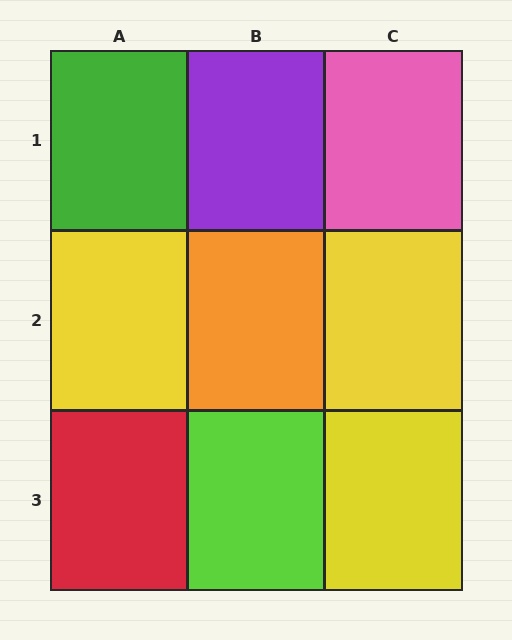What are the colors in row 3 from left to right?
Red, lime, yellow.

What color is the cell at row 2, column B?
Orange.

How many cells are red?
1 cell is red.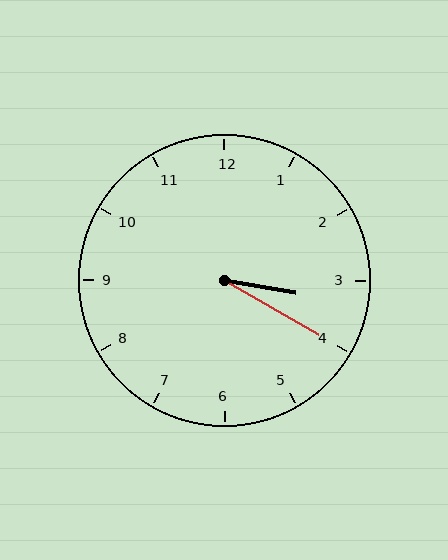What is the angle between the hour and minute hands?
Approximately 20 degrees.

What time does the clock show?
3:20.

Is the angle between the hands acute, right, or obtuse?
It is acute.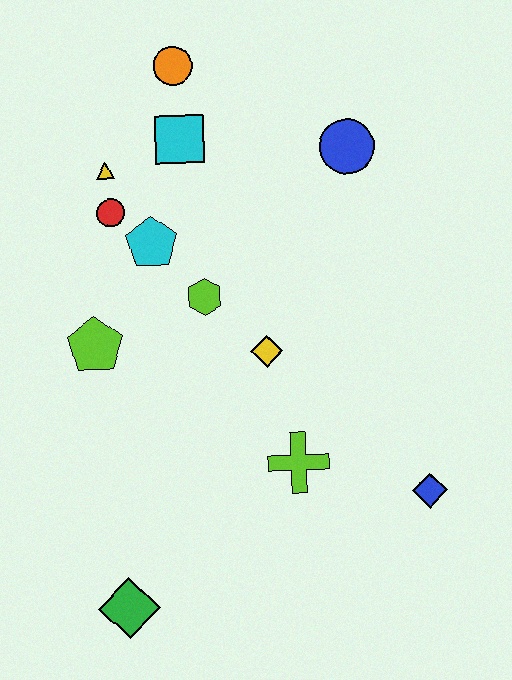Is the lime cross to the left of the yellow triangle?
No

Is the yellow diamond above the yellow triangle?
No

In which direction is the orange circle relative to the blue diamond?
The orange circle is above the blue diamond.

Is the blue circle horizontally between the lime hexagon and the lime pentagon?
No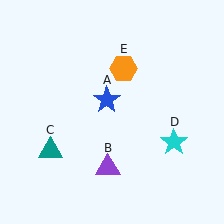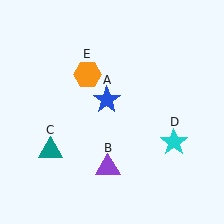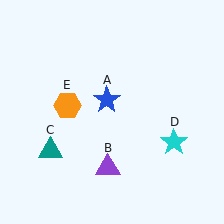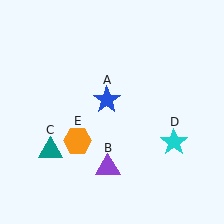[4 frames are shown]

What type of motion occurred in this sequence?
The orange hexagon (object E) rotated counterclockwise around the center of the scene.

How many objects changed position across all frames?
1 object changed position: orange hexagon (object E).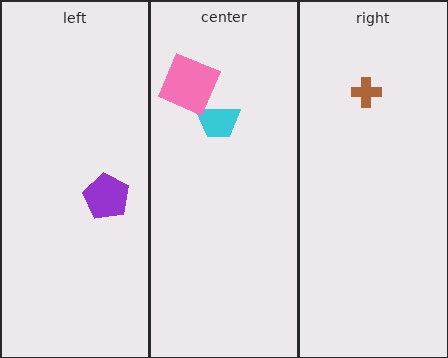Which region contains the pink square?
The center region.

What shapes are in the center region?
The cyan trapezoid, the pink square.